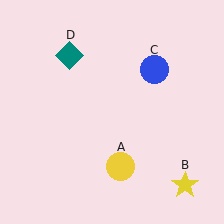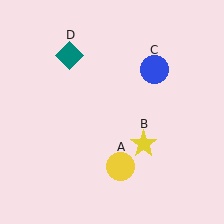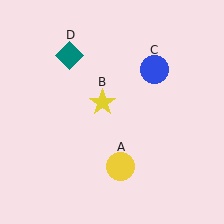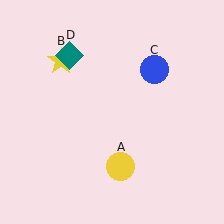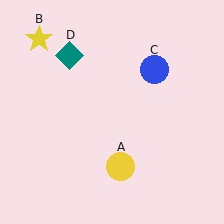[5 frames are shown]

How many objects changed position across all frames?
1 object changed position: yellow star (object B).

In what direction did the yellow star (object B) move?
The yellow star (object B) moved up and to the left.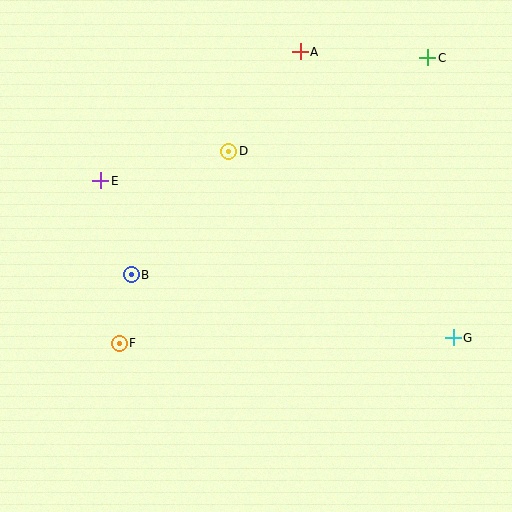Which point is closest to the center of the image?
Point D at (229, 151) is closest to the center.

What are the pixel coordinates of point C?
Point C is at (428, 58).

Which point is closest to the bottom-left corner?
Point F is closest to the bottom-left corner.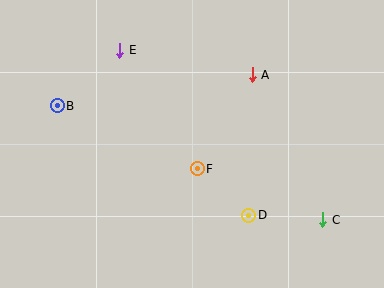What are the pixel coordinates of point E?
Point E is at (120, 50).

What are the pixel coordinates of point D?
Point D is at (249, 215).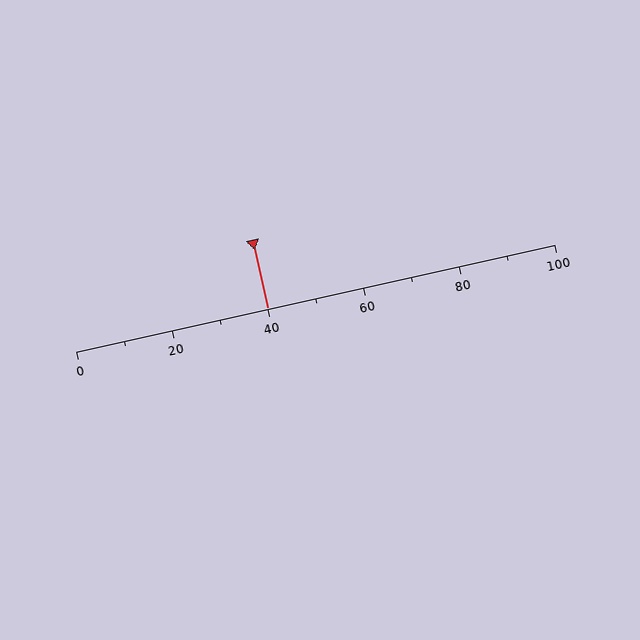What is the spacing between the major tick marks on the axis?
The major ticks are spaced 20 apart.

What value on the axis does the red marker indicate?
The marker indicates approximately 40.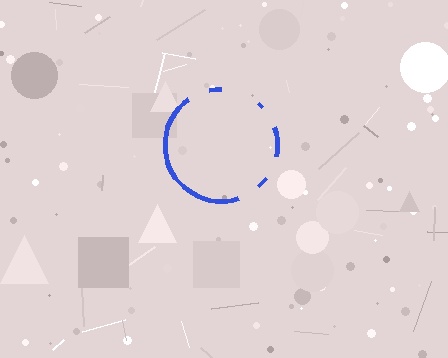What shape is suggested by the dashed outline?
The dashed outline suggests a circle.